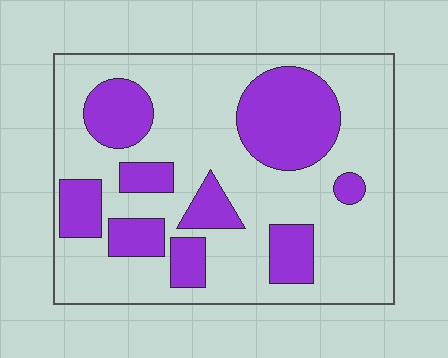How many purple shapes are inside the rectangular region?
9.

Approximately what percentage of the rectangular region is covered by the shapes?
Approximately 30%.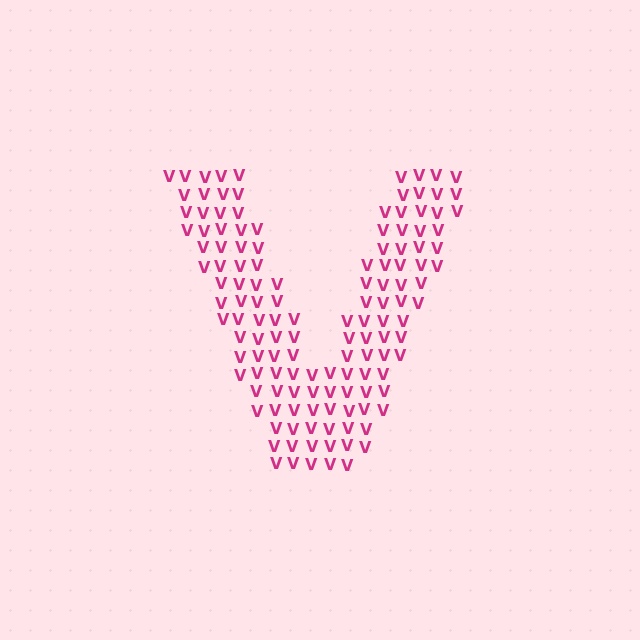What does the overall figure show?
The overall figure shows the letter V.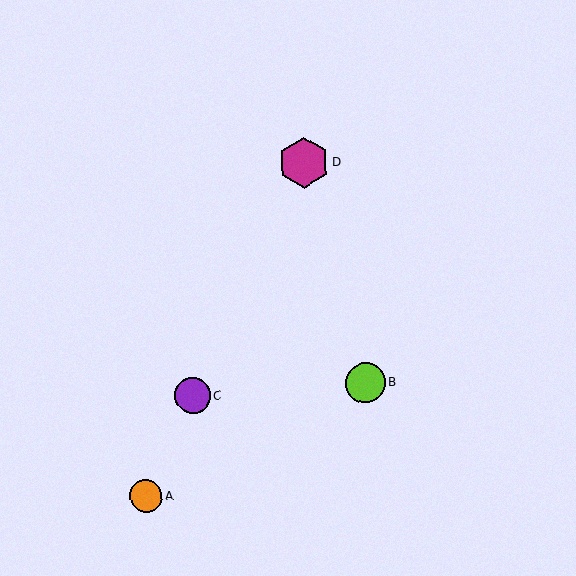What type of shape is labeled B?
Shape B is a lime circle.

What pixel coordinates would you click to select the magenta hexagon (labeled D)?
Click at (304, 163) to select the magenta hexagon D.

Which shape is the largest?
The magenta hexagon (labeled D) is the largest.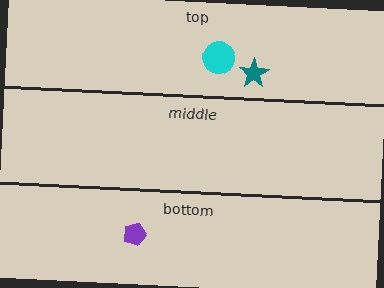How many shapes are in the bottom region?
1.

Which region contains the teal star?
The top region.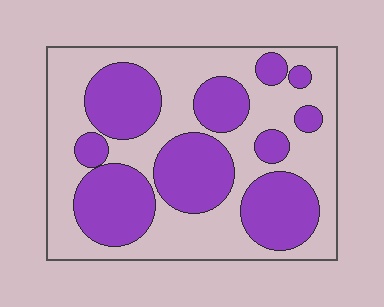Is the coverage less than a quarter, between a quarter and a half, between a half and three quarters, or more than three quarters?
Between a quarter and a half.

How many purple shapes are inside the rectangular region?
10.